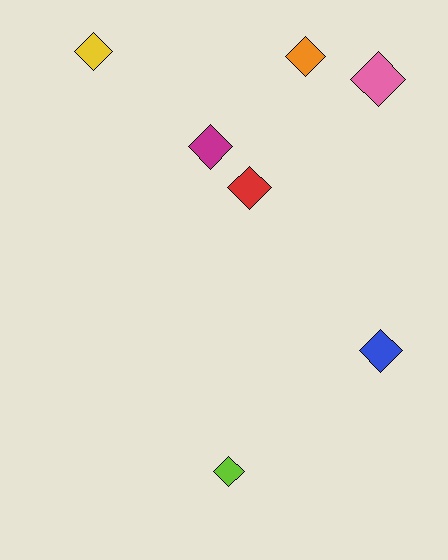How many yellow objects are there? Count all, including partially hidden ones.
There is 1 yellow object.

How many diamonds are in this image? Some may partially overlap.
There are 7 diamonds.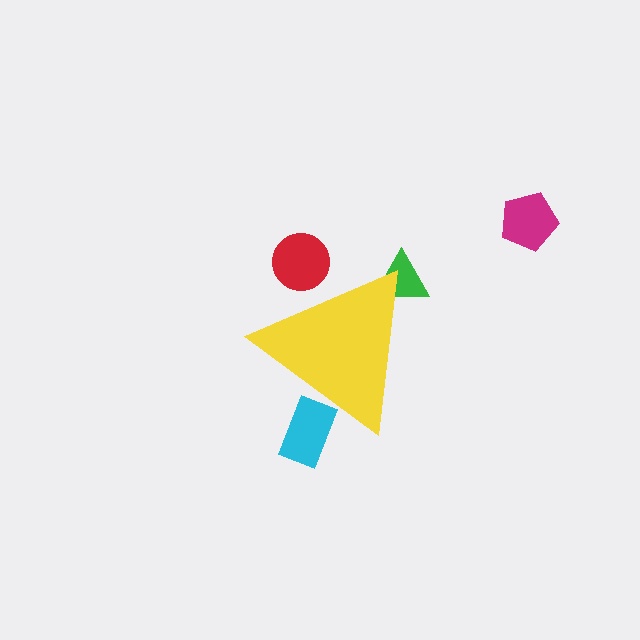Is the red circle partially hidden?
Yes, the red circle is partially hidden behind the yellow triangle.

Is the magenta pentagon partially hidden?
No, the magenta pentagon is fully visible.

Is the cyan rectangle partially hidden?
Yes, the cyan rectangle is partially hidden behind the yellow triangle.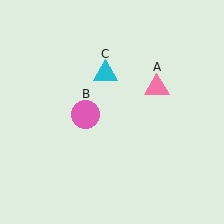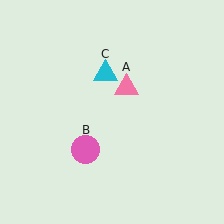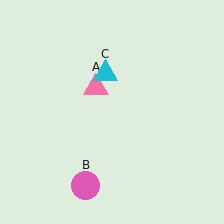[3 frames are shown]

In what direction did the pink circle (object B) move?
The pink circle (object B) moved down.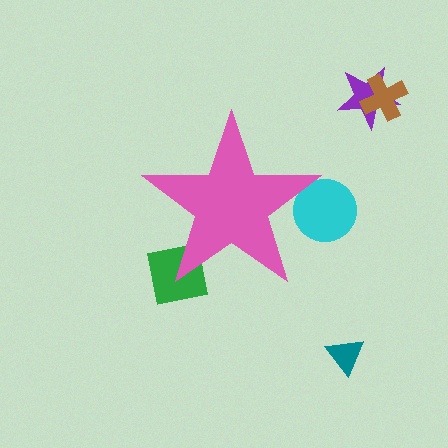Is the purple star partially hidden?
No, the purple star is fully visible.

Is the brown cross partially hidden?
No, the brown cross is fully visible.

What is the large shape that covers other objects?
A pink star.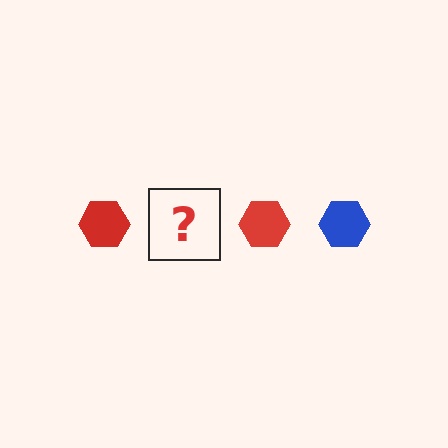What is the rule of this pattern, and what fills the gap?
The rule is that the pattern cycles through red, blue hexagons. The gap should be filled with a blue hexagon.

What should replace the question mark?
The question mark should be replaced with a blue hexagon.